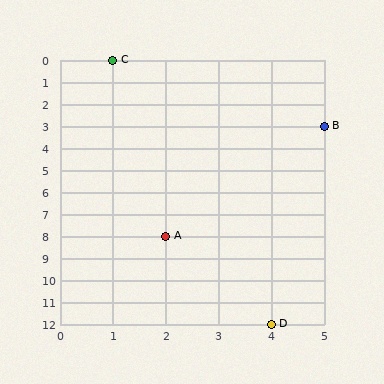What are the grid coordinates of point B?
Point B is at grid coordinates (5, 3).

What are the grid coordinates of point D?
Point D is at grid coordinates (4, 12).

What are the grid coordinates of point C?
Point C is at grid coordinates (1, 0).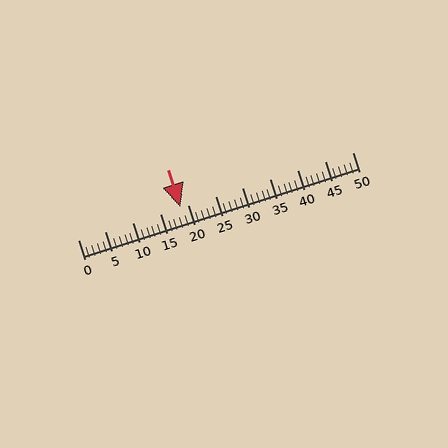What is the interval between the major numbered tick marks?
The major tick marks are spaced 5 units apart.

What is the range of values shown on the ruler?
The ruler shows values from 0 to 50.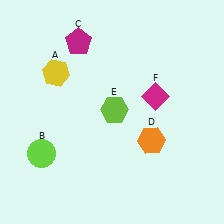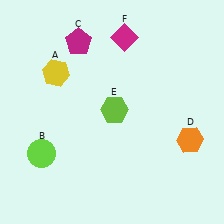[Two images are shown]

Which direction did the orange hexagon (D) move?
The orange hexagon (D) moved right.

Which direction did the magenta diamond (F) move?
The magenta diamond (F) moved up.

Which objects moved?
The objects that moved are: the orange hexagon (D), the magenta diamond (F).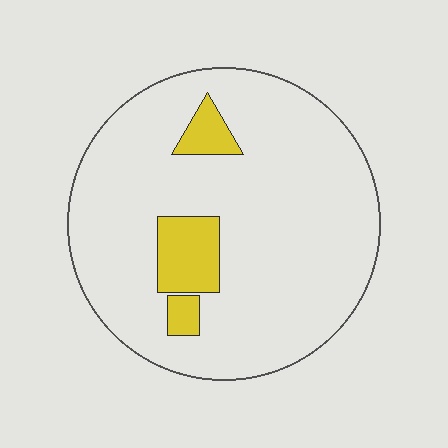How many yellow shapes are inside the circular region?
3.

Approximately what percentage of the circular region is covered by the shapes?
Approximately 10%.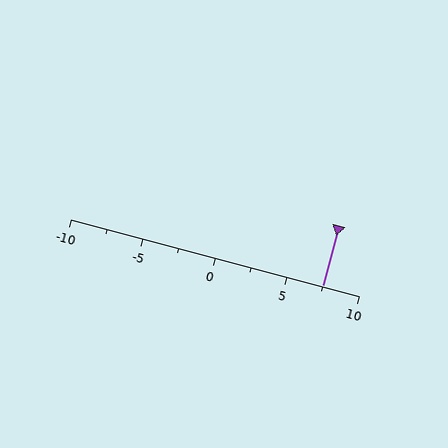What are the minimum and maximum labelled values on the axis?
The axis runs from -10 to 10.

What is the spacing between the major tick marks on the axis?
The major ticks are spaced 5 apart.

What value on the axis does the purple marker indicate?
The marker indicates approximately 7.5.